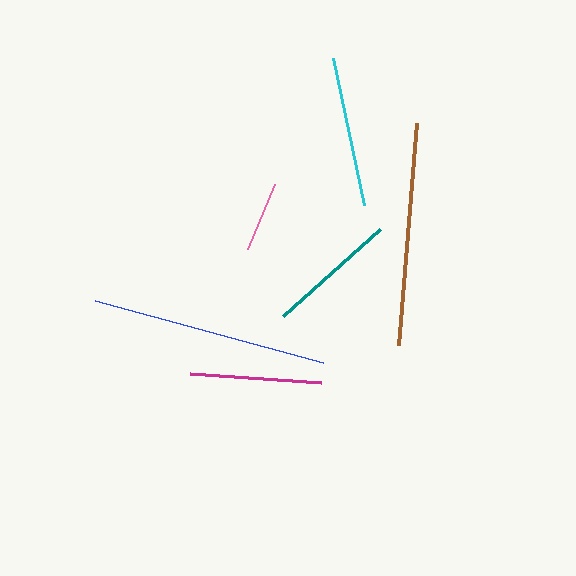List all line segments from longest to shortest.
From longest to shortest: blue, brown, cyan, magenta, teal, pink.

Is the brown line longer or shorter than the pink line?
The brown line is longer than the pink line.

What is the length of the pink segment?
The pink segment is approximately 70 pixels long.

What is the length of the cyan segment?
The cyan segment is approximately 151 pixels long.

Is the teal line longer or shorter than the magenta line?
The magenta line is longer than the teal line.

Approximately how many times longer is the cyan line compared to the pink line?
The cyan line is approximately 2.1 times the length of the pink line.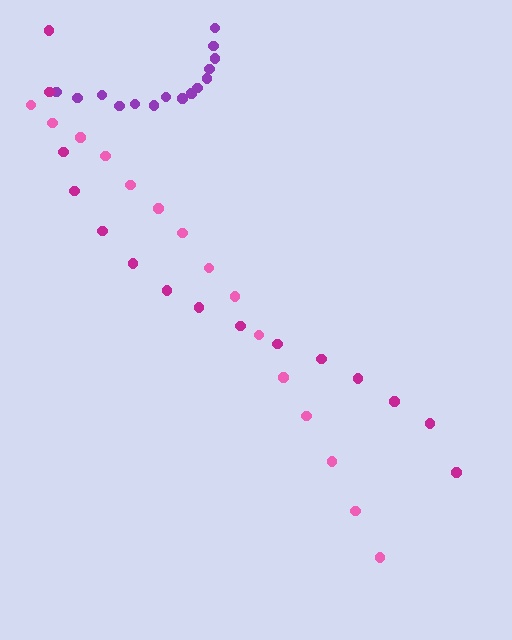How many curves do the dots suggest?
There are 3 distinct paths.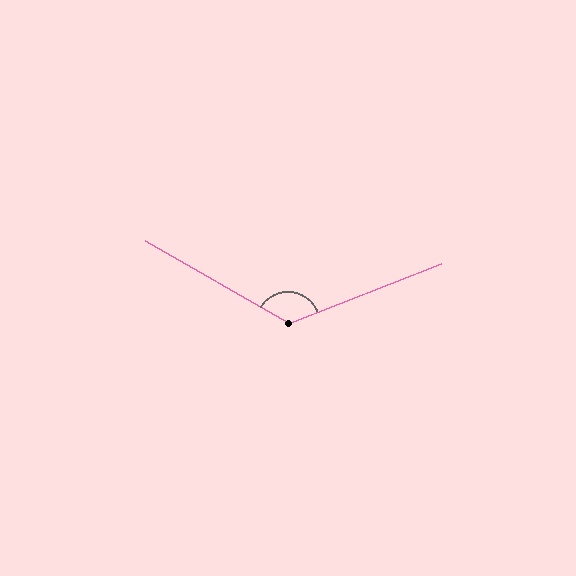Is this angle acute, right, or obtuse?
It is obtuse.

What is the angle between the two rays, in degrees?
Approximately 129 degrees.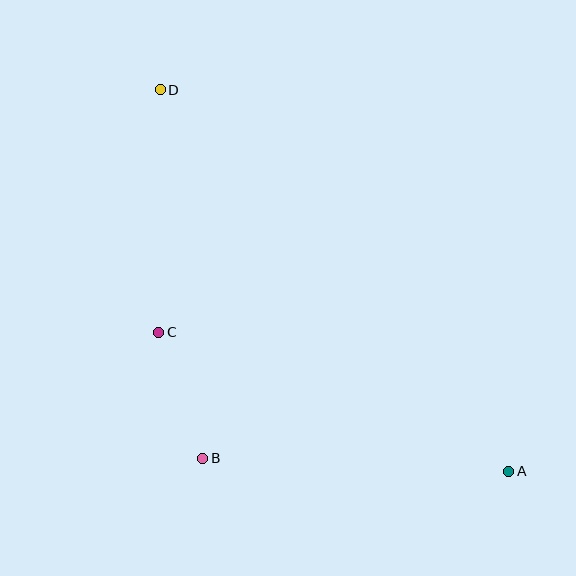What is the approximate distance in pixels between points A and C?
The distance between A and C is approximately 376 pixels.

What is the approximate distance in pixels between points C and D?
The distance between C and D is approximately 243 pixels.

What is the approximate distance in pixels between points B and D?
The distance between B and D is approximately 371 pixels.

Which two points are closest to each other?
Points B and C are closest to each other.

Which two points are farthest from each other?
Points A and D are farthest from each other.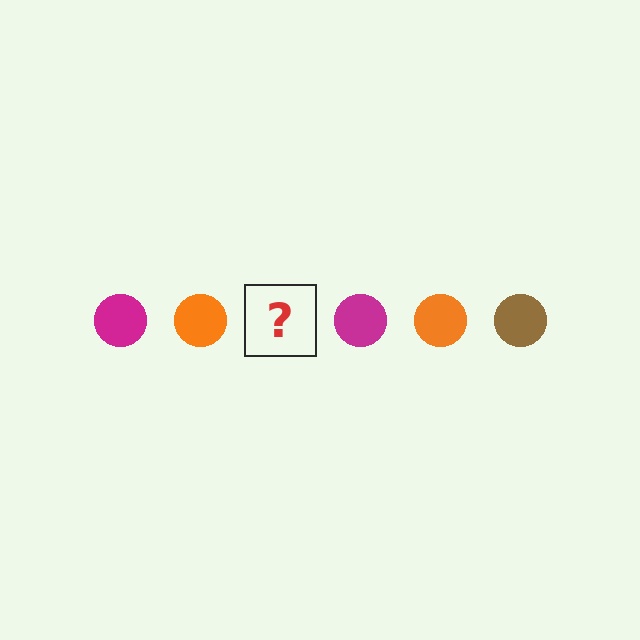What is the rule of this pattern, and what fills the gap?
The rule is that the pattern cycles through magenta, orange, brown circles. The gap should be filled with a brown circle.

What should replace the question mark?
The question mark should be replaced with a brown circle.